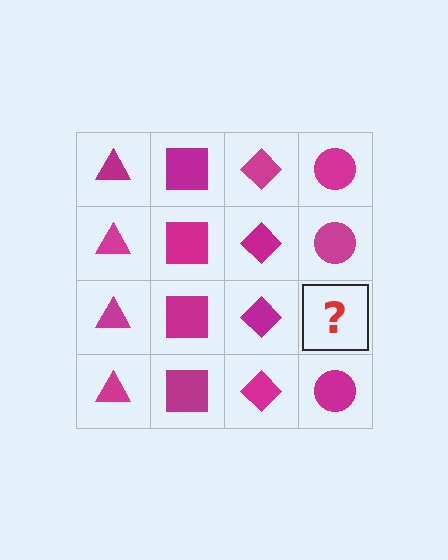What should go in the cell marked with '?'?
The missing cell should contain a magenta circle.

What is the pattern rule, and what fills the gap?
The rule is that each column has a consistent shape. The gap should be filled with a magenta circle.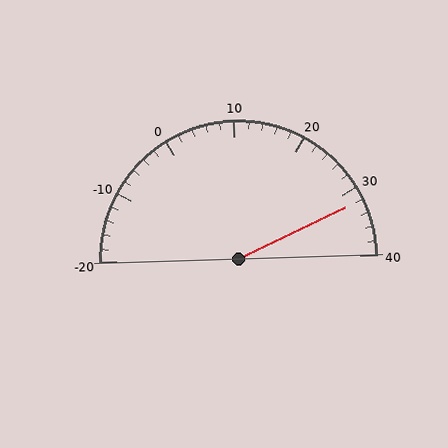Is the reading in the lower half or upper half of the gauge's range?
The reading is in the upper half of the range (-20 to 40).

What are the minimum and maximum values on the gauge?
The gauge ranges from -20 to 40.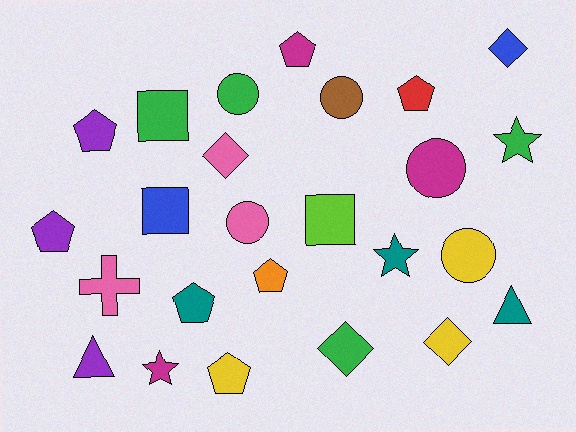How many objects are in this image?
There are 25 objects.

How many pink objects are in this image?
There are 3 pink objects.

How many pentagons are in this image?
There are 7 pentagons.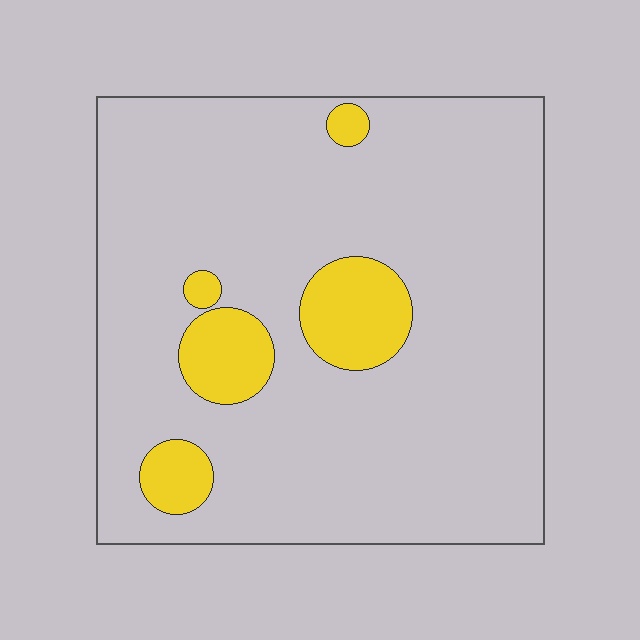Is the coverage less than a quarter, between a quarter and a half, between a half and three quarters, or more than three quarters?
Less than a quarter.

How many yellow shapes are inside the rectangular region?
5.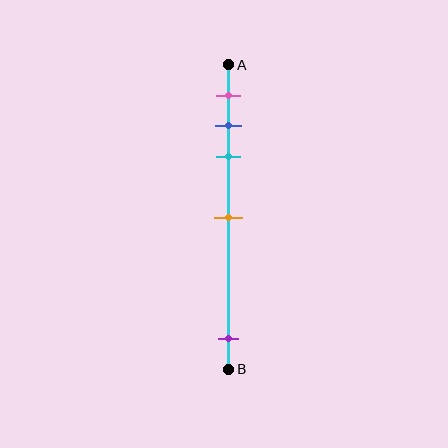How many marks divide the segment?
There are 5 marks dividing the segment.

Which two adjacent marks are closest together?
The blue and cyan marks are the closest adjacent pair.